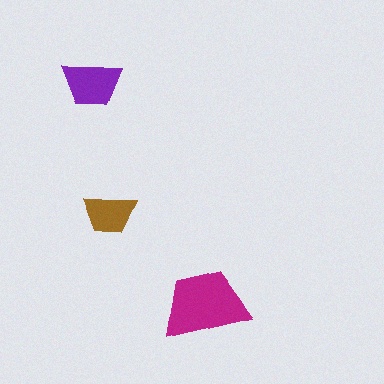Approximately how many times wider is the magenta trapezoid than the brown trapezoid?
About 1.5 times wider.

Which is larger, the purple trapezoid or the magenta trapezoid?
The magenta one.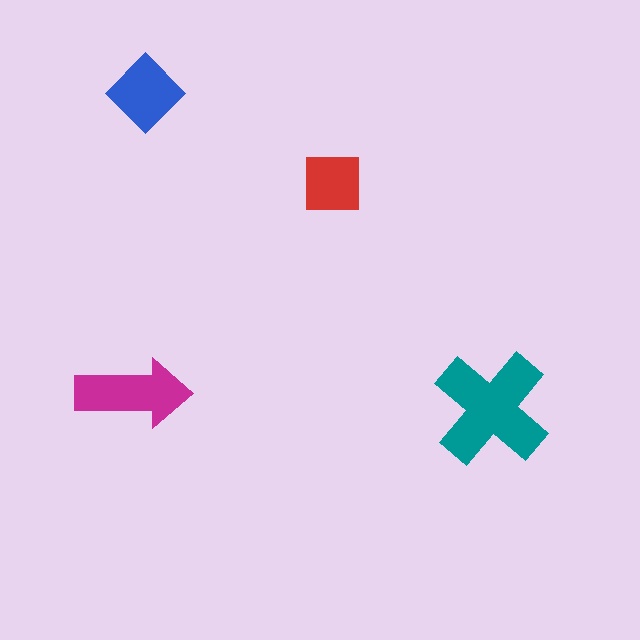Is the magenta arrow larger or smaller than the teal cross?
Smaller.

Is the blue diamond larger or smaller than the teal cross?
Smaller.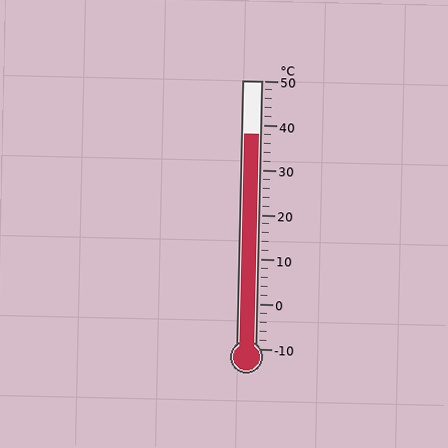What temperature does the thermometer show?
The thermometer shows approximately 38°C.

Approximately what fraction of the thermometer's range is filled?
The thermometer is filled to approximately 80% of its range.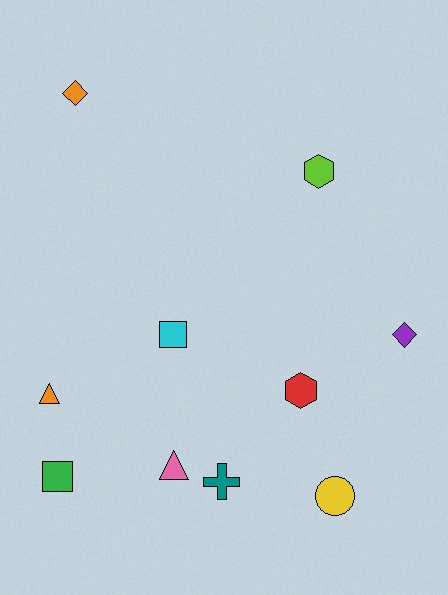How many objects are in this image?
There are 10 objects.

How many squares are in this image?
There are 2 squares.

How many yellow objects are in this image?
There is 1 yellow object.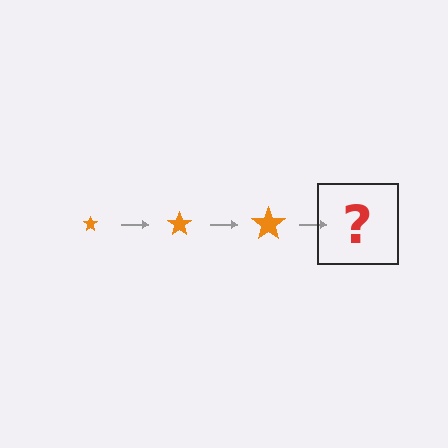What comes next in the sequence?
The next element should be an orange star, larger than the previous one.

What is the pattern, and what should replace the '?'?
The pattern is that the star gets progressively larger each step. The '?' should be an orange star, larger than the previous one.